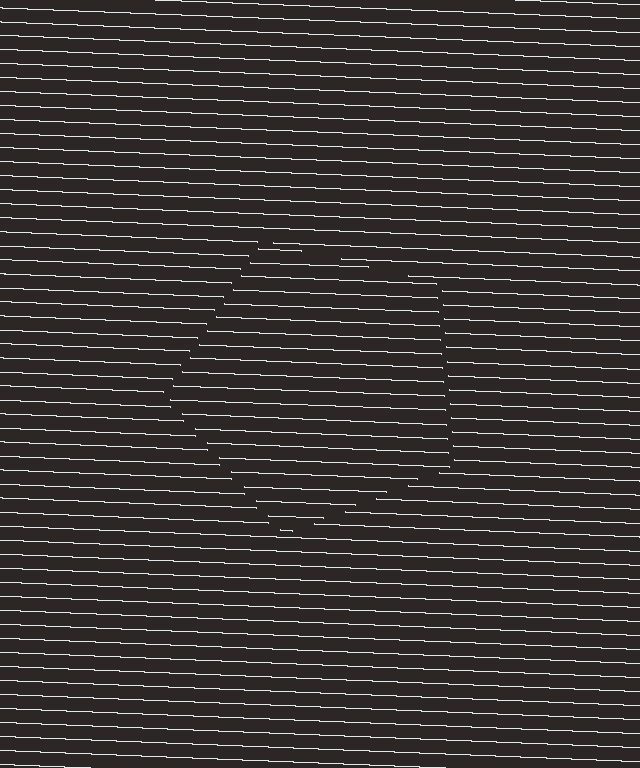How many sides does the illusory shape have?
5 sides — the line-ends trace a pentagon.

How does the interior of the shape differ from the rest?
The interior of the shape contains the same grating, shifted by half a period — the contour is defined by the phase discontinuity where line-ends from the inner and outer gratings abut.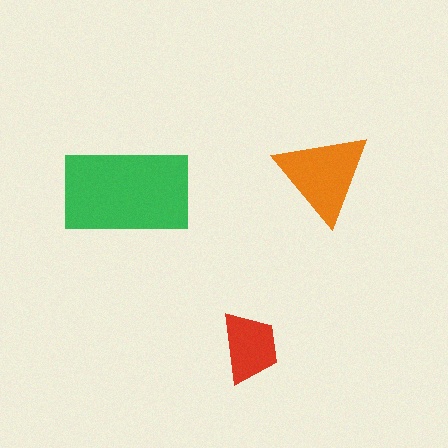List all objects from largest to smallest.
The green rectangle, the orange triangle, the red trapezoid.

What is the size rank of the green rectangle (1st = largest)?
1st.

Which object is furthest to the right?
The orange triangle is rightmost.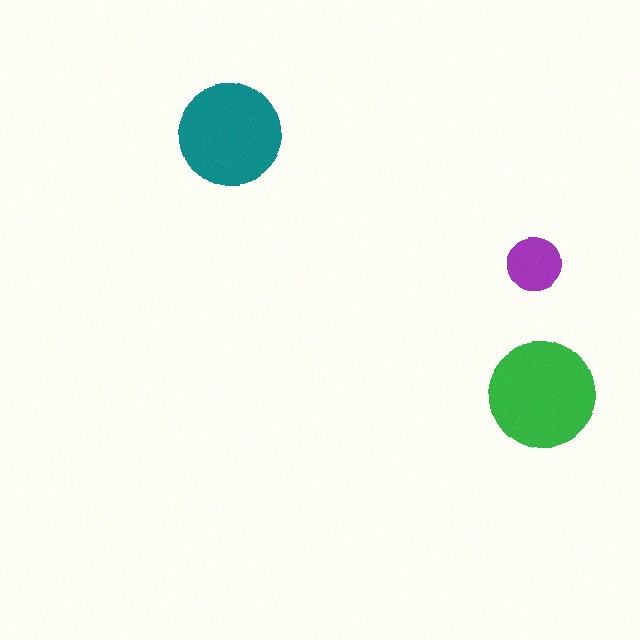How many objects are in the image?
There are 3 objects in the image.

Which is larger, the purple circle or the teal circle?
The teal one.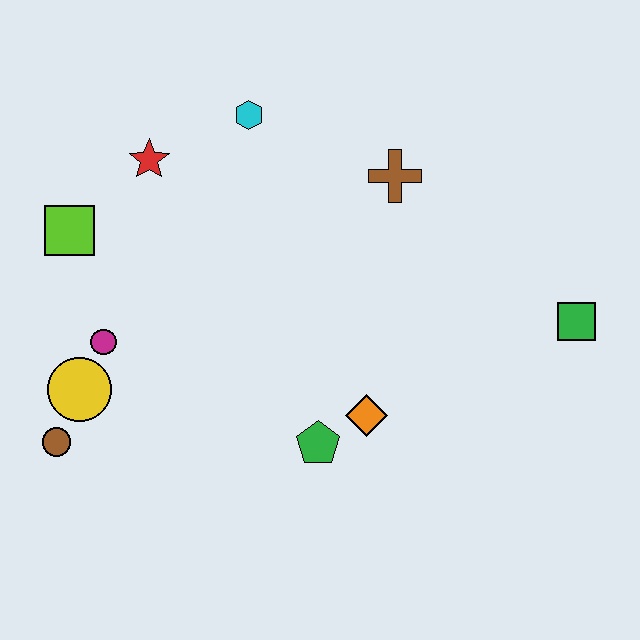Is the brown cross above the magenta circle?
Yes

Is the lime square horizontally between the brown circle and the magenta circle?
Yes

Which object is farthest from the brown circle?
The green square is farthest from the brown circle.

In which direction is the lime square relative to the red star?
The lime square is to the left of the red star.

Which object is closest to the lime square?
The red star is closest to the lime square.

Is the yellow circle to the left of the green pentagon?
Yes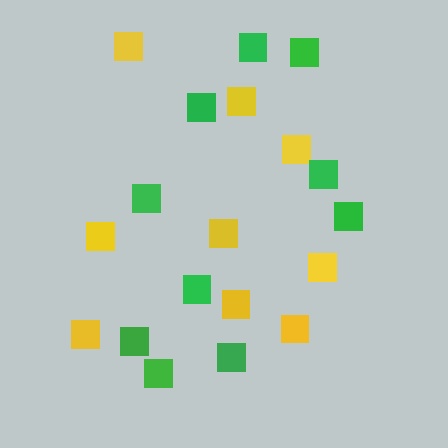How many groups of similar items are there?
There are 2 groups: one group of yellow squares (9) and one group of green squares (10).